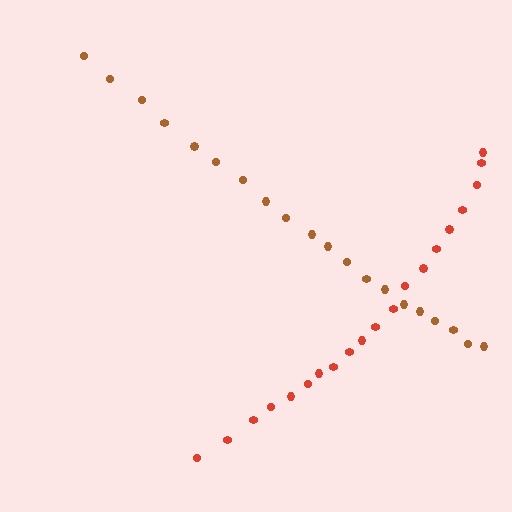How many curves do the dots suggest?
There are 2 distinct paths.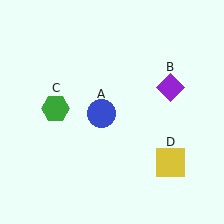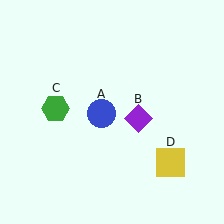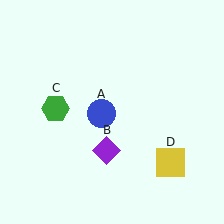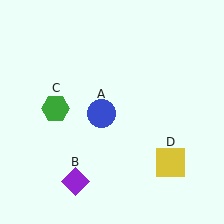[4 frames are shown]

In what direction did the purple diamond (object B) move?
The purple diamond (object B) moved down and to the left.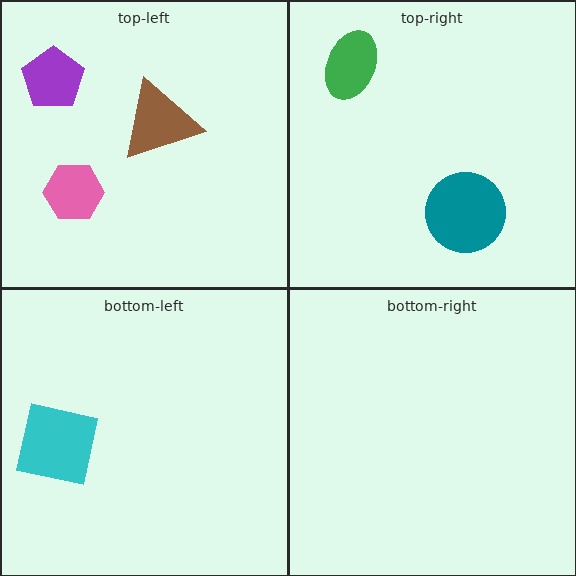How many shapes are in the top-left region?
3.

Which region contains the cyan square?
The bottom-left region.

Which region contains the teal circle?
The top-right region.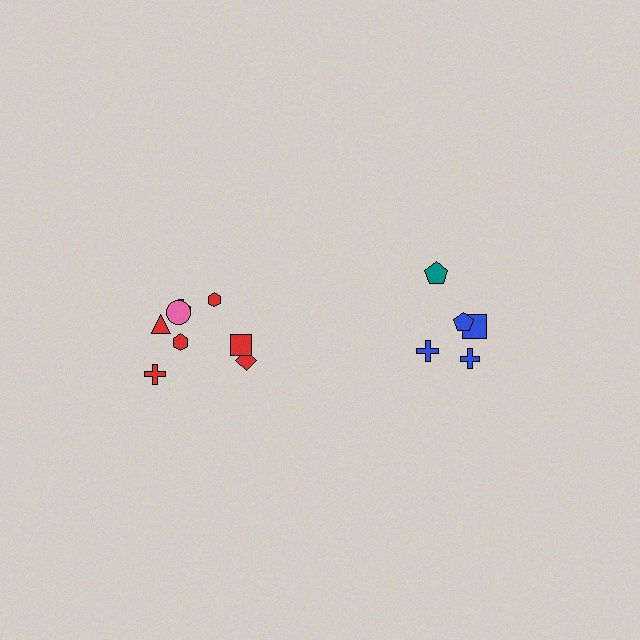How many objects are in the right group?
There are 5 objects.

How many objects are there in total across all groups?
There are 13 objects.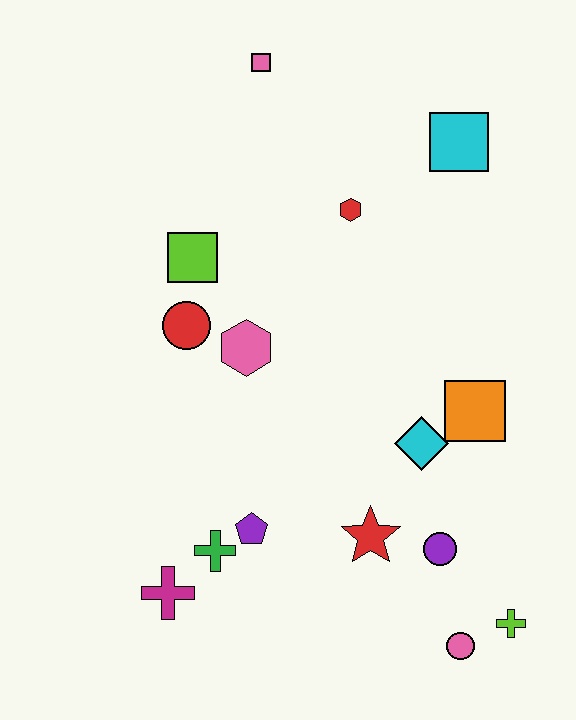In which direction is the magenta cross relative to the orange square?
The magenta cross is to the left of the orange square.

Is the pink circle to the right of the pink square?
Yes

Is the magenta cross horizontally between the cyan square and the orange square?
No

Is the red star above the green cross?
Yes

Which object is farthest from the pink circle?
The pink square is farthest from the pink circle.